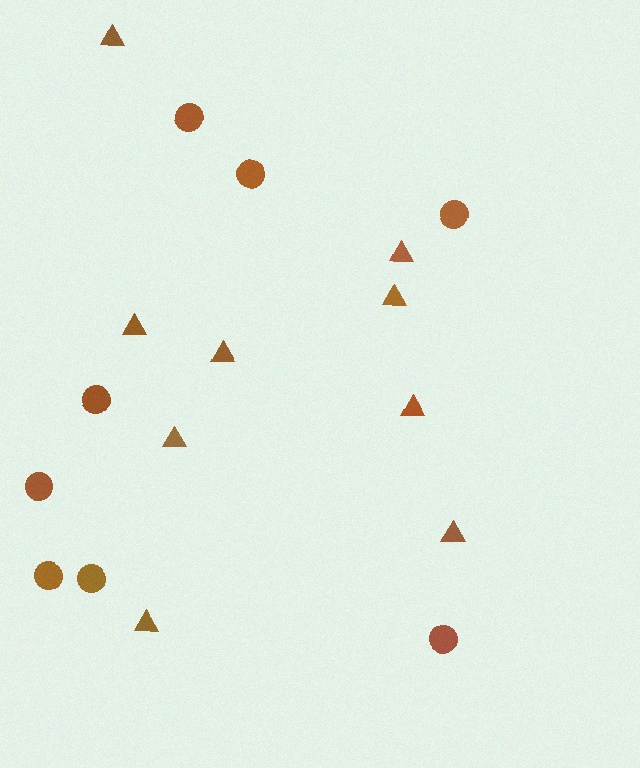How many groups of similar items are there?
There are 2 groups: one group of triangles (9) and one group of circles (8).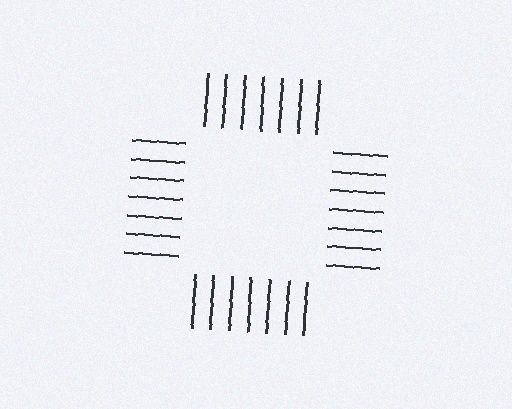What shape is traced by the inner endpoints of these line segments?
An illusory square — the line segments terminate on its edges but no continuous stroke is drawn.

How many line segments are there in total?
28 — 7 along each of the 4 edges.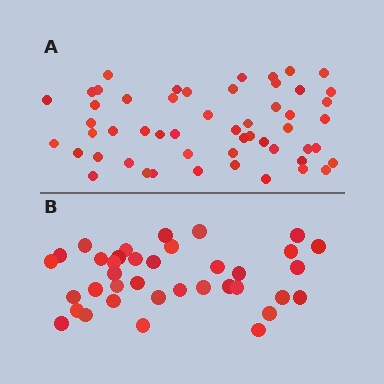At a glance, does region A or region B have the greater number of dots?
Region A (the top region) has more dots.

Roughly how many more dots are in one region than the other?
Region A has approximately 15 more dots than region B.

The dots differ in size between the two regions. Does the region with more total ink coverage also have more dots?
No. Region B has more total ink coverage because its dots are larger, but region A actually contains more individual dots. Total area can be misleading — the number of items is what matters here.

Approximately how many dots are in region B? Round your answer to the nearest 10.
About 40 dots. (The exact count is 37, which rounds to 40.)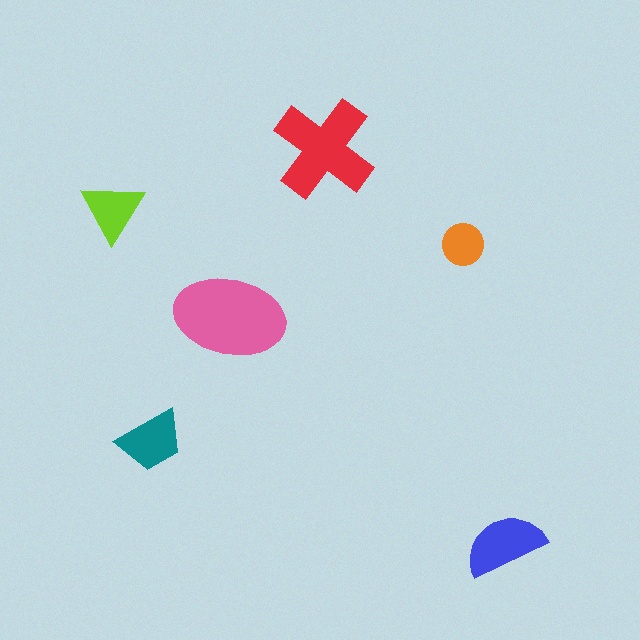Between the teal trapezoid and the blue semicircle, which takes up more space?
The blue semicircle.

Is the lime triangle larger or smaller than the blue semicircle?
Smaller.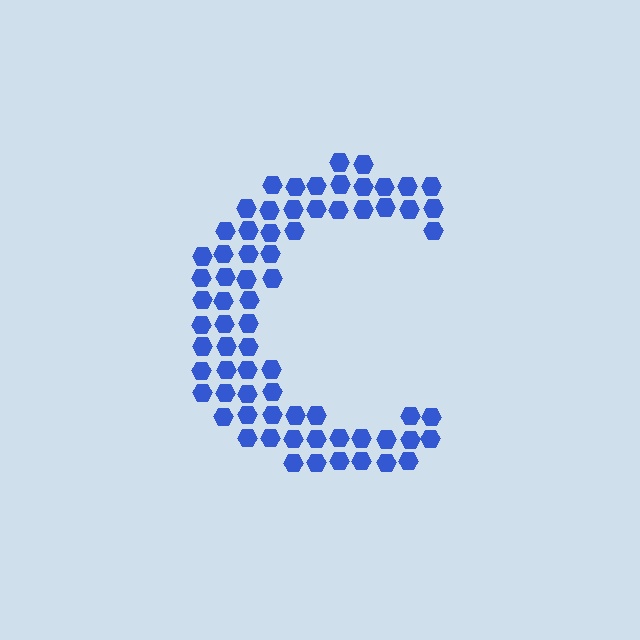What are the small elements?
The small elements are hexagons.